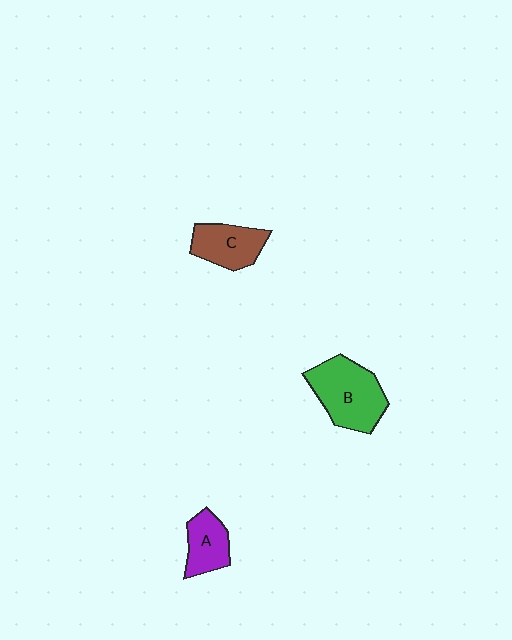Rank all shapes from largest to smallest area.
From largest to smallest: B (green), C (brown), A (purple).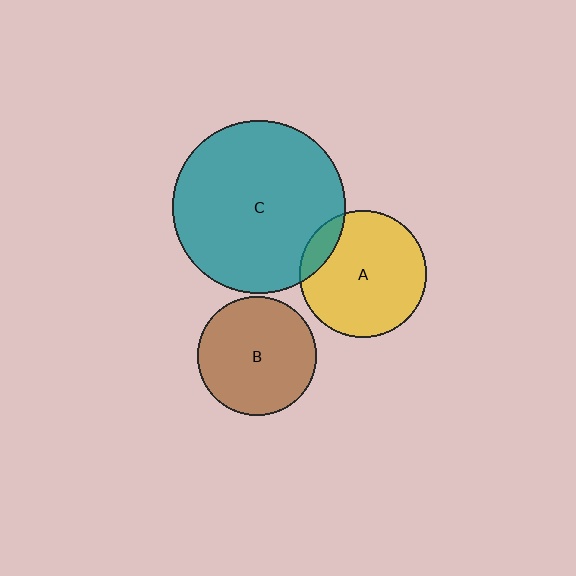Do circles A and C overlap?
Yes.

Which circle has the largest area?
Circle C (teal).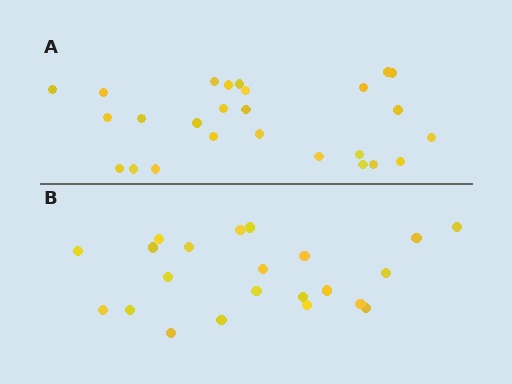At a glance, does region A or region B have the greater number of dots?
Region A (the top region) has more dots.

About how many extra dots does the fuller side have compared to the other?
Region A has about 4 more dots than region B.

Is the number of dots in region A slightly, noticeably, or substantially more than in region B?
Region A has only slightly more — the two regions are fairly close. The ratio is roughly 1.2 to 1.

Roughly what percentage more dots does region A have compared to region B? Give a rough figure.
About 20% more.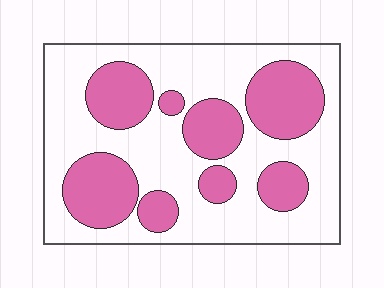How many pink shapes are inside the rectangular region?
8.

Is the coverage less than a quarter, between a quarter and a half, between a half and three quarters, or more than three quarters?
Between a quarter and a half.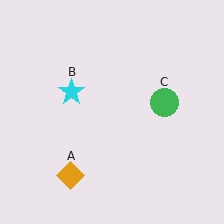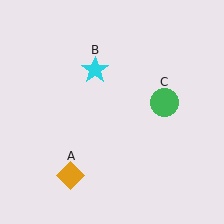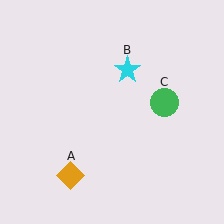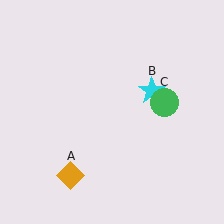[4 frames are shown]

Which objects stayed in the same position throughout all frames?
Orange diamond (object A) and green circle (object C) remained stationary.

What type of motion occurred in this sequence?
The cyan star (object B) rotated clockwise around the center of the scene.